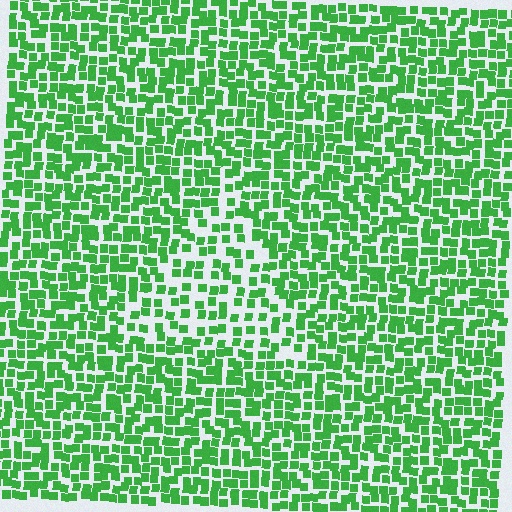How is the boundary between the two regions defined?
The boundary is defined by a change in element density (approximately 1.7x ratio). All elements are the same color, size, and shape.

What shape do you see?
I see a triangle.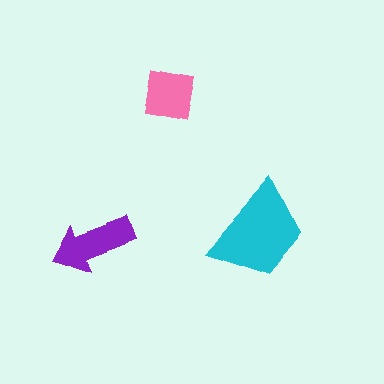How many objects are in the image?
There are 3 objects in the image.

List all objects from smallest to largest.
The pink square, the purple arrow, the cyan trapezoid.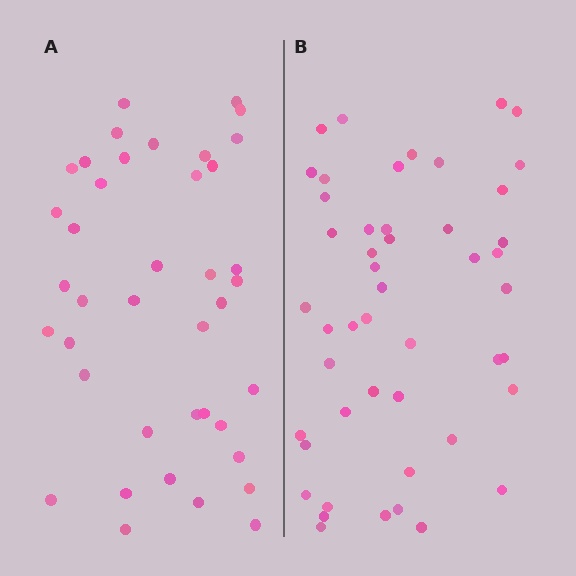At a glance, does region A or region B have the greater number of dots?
Region B (the right region) has more dots.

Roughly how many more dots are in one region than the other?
Region B has roughly 8 or so more dots than region A.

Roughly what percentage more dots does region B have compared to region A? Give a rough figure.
About 20% more.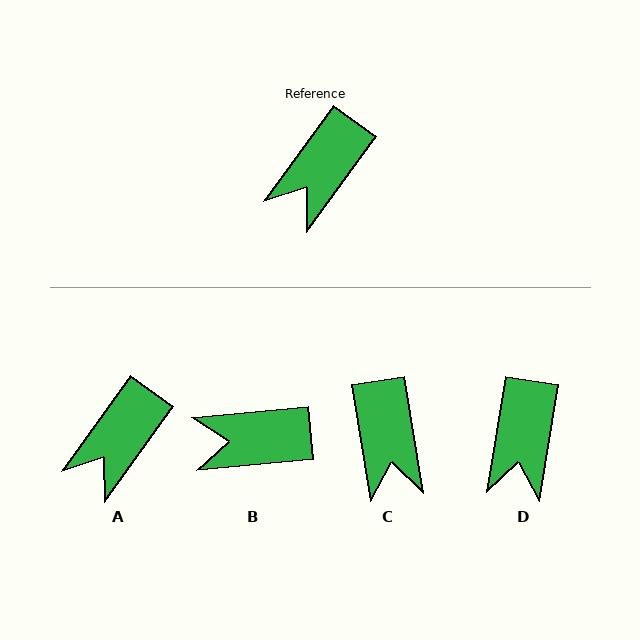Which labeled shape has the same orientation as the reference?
A.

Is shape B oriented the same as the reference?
No, it is off by about 49 degrees.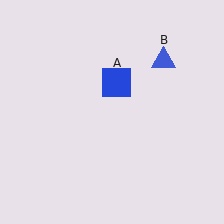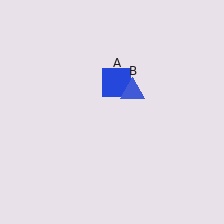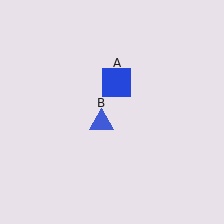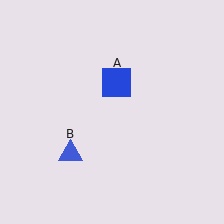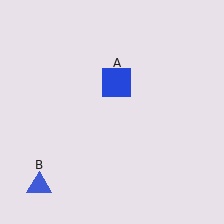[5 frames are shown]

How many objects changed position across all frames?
1 object changed position: blue triangle (object B).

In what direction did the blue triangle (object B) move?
The blue triangle (object B) moved down and to the left.